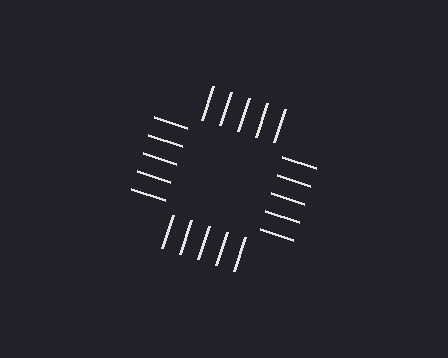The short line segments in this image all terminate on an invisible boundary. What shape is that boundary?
An illusory square — the line segments terminate on its edges but no continuous stroke is drawn.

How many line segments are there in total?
20 — 5 along each of the 4 edges.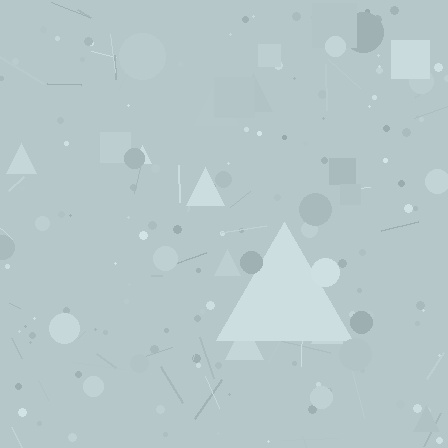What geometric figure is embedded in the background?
A triangle is embedded in the background.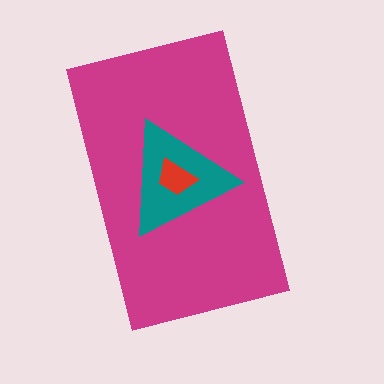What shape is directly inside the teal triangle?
The red trapezoid.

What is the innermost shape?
The red trapezoid.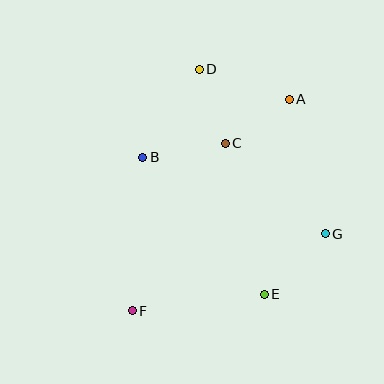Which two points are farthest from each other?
Points A and F are farthest from each other.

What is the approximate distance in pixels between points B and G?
The distance between B and G is approximately 198 pixels.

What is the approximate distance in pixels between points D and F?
The distance between D and F is approximately 251 pixels.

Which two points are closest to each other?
Points A and C are closest to each other.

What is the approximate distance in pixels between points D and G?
The distance between D and G is approximately 208 pixels.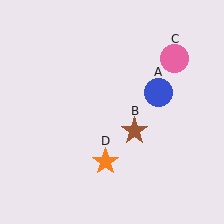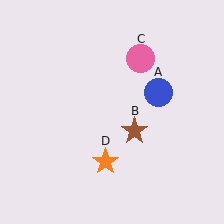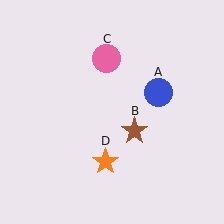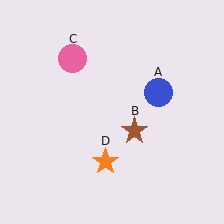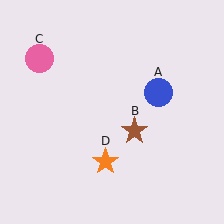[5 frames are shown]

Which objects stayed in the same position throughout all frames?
Blue circle (object A) and brown star (object B) and orange star (object D) remained stationary.